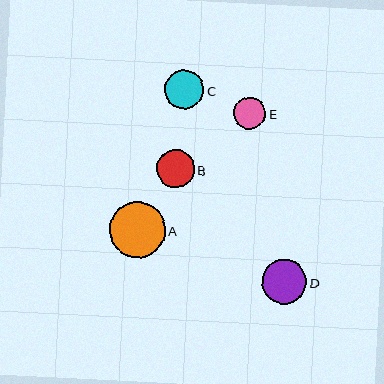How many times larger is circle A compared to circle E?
Circle A is approximately 1.7 times the size of circle E.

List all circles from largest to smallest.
From largest to smallest: A, D, C, B, E.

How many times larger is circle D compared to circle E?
Circle D is approximately 1.4 times the size of circle E.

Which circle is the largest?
Circle A is the largest with a size of approximately 56 pixels.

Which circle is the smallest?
Circle E is the smallest with a size of approximately 32 pixels.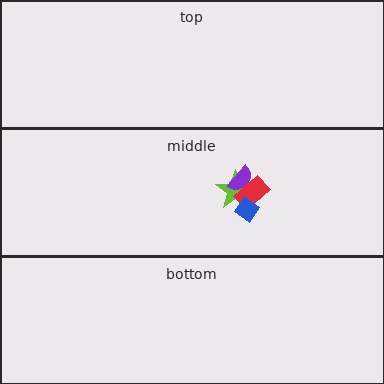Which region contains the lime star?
The middle region.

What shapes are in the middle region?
The lime star, the purple semicircle, the red rectangle, the blue diamond.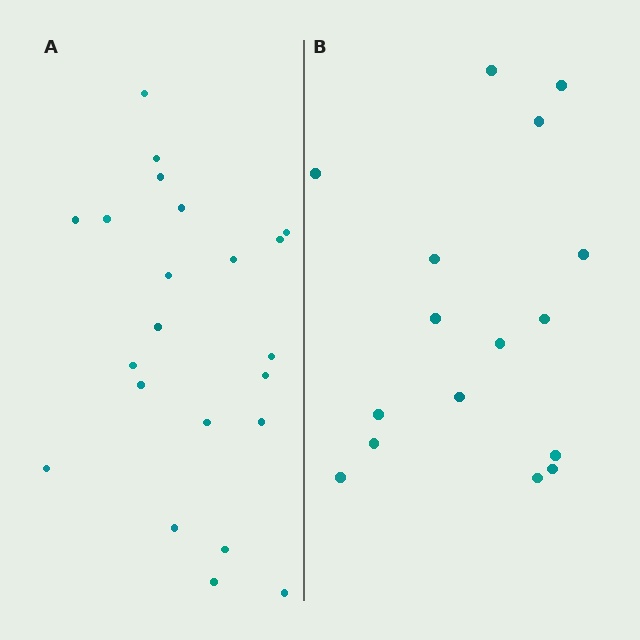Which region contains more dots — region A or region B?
Region A (the left region) has more dots.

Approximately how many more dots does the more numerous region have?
Region A has about 6 more dots than region B.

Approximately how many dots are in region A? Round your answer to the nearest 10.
About 20 dots. (The exact count is 22, which rounds to 20.)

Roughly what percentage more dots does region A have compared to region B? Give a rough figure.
About 40% more.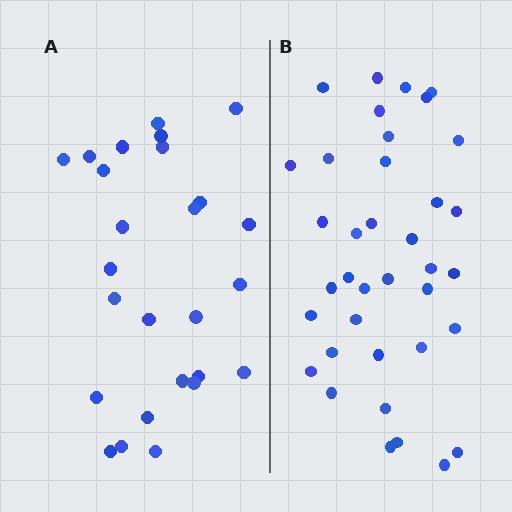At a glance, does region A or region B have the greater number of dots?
Region B (the right region) has more dots.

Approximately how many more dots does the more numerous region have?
Region B has roughly 12 or so more dots than region A.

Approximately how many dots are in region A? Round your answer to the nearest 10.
About 30 dots. (The exact count is 26, which rounds to 30.)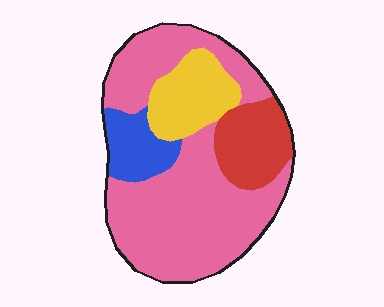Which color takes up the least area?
Blue, at roughly 10%.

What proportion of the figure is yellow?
Yellow takes up about one sixth (1/6) of the figure.